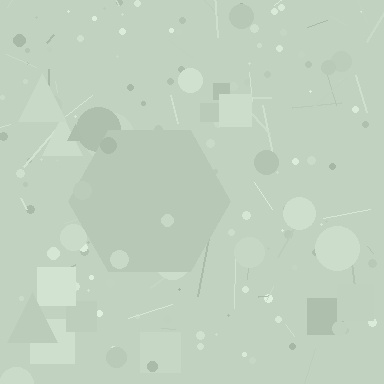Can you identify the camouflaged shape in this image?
The camouflaged shape is a hexagon.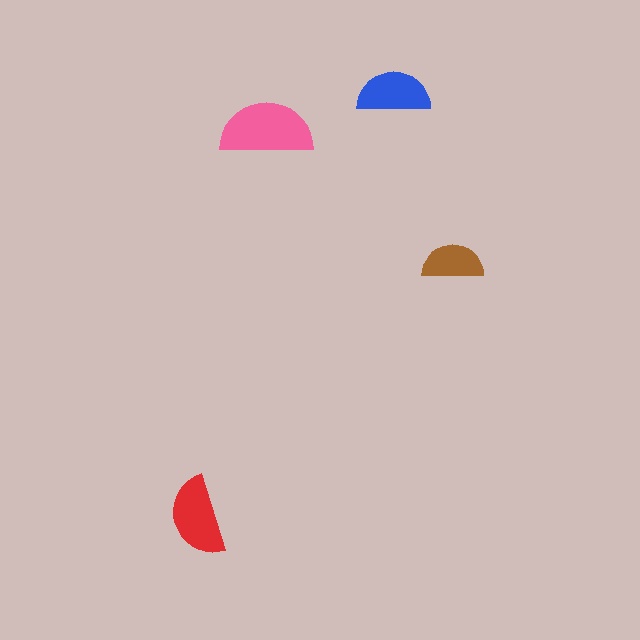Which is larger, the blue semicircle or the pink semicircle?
The pink one.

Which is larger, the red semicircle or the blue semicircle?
The red one.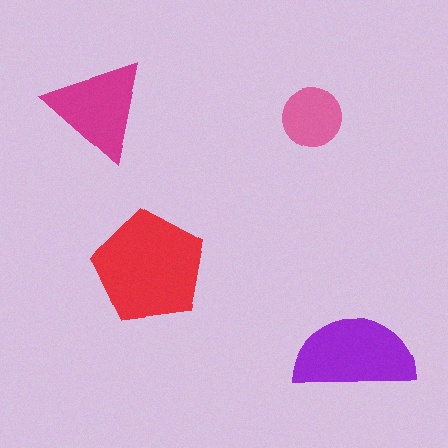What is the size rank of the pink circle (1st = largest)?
4th.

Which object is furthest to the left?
The magenta triangle is leftmost.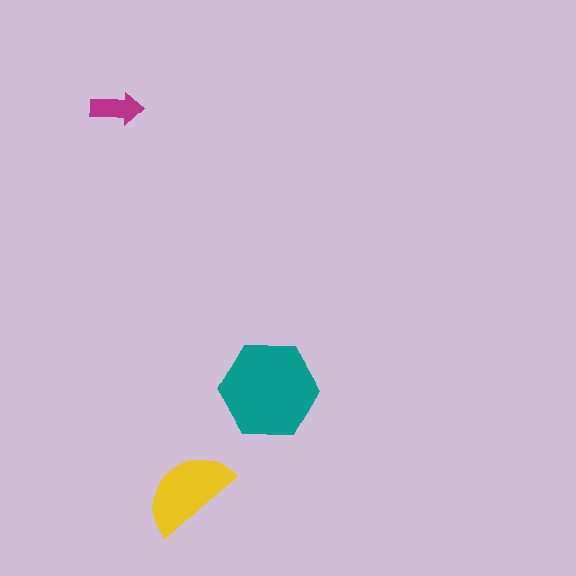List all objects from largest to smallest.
The teal hexagon, the yellow semicircle, the magenta arrow.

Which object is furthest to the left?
The magenta arrow is leftmost.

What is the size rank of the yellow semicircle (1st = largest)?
2nd.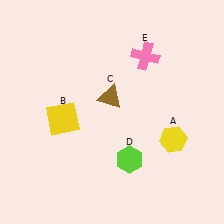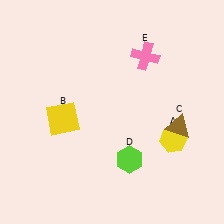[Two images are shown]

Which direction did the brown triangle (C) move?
The brown triangle (C) moved right.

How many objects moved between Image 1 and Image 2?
1 object moved between the two images.